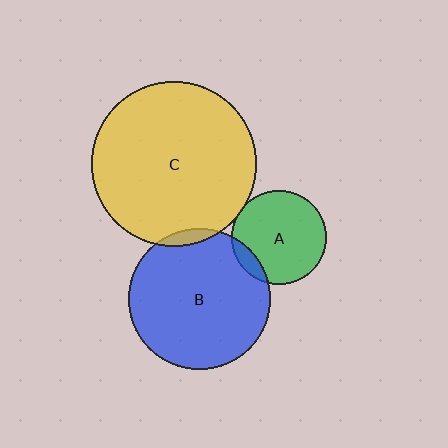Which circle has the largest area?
Circle C (yellow).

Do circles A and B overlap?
Yes.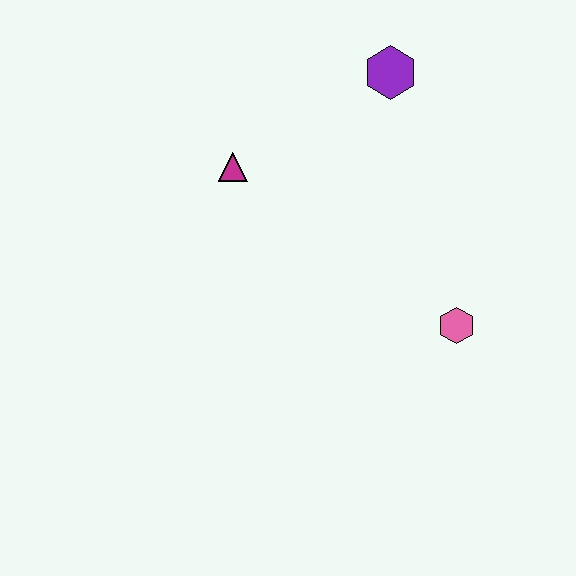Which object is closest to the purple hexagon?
The magenta triangle is closest to the purple hexagon.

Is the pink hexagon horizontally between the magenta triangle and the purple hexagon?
No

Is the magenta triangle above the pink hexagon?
Yes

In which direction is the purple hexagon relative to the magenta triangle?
The purple hexagon is to the right of the magenta triangle.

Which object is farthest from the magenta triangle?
The pink hexagon is farthest from the magenta triangle.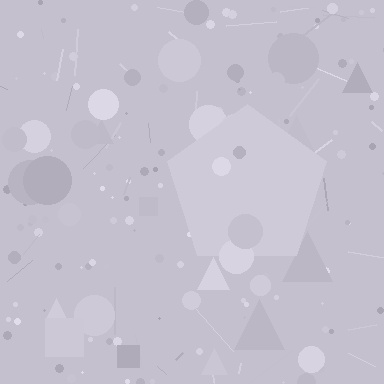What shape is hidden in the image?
A pentagon is hidden in the image.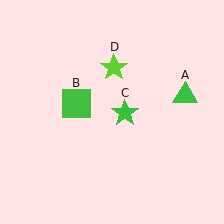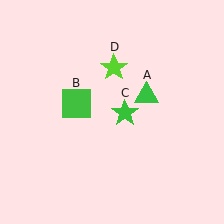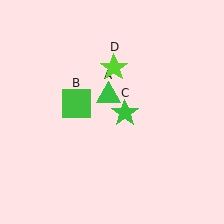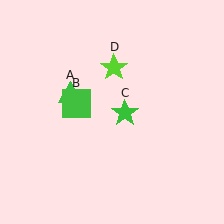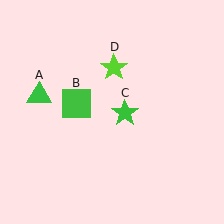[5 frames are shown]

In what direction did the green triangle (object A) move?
The green triangle (object A) moved left.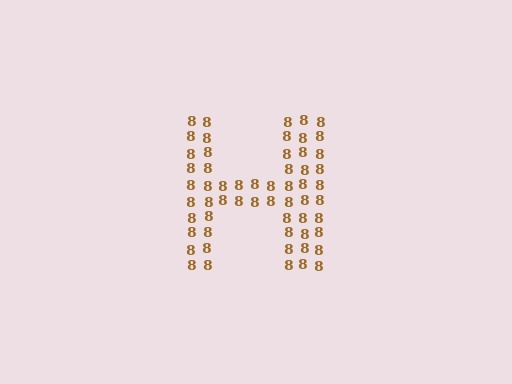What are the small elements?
The small elements are digit 8's.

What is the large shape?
The large shape is the letter H.